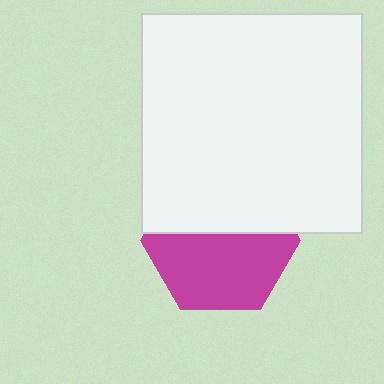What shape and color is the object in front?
The object in front is a white square.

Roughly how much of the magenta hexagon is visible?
About half of it is visible (roughly 56%).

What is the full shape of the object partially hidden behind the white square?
The partially hidden object is a magenta hexagon.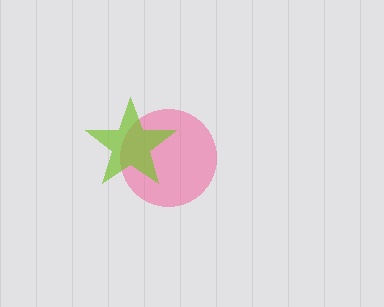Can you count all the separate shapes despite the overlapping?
Yes, there are 2 separate shapes.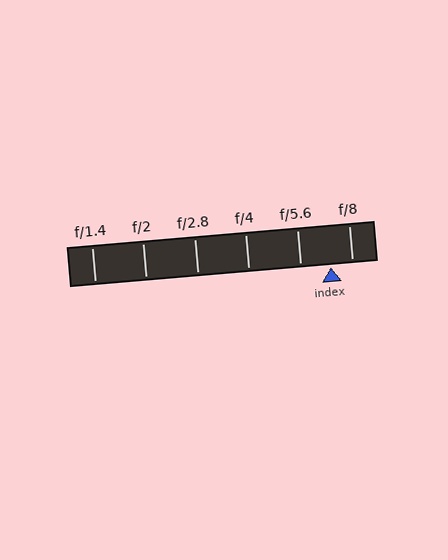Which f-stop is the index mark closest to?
The index mark is closest to f/8.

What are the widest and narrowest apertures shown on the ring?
The widest aperture shown is f/1.4 and the narrowest is f/8.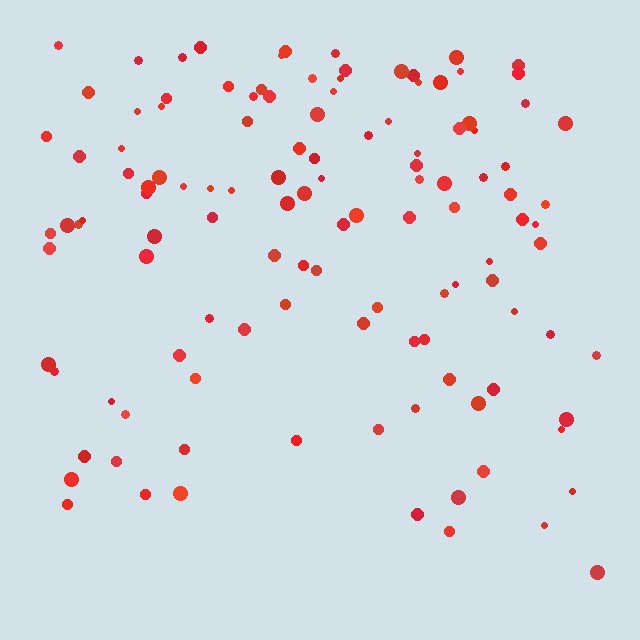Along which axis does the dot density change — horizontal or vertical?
Vertical.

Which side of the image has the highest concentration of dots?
The top.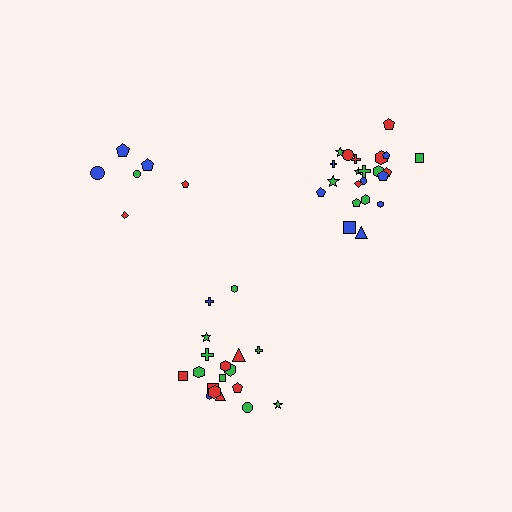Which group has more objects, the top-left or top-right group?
The top-right group.